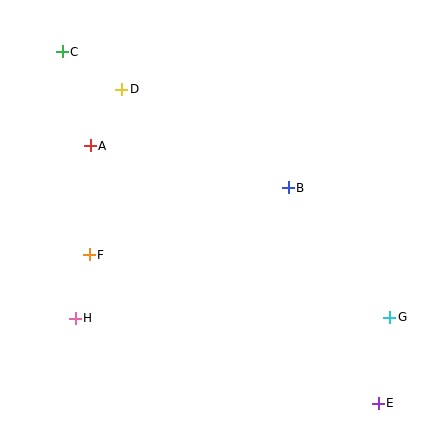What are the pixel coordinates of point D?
Point D is at (122, 89).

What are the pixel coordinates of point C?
Point C is at (62, 52).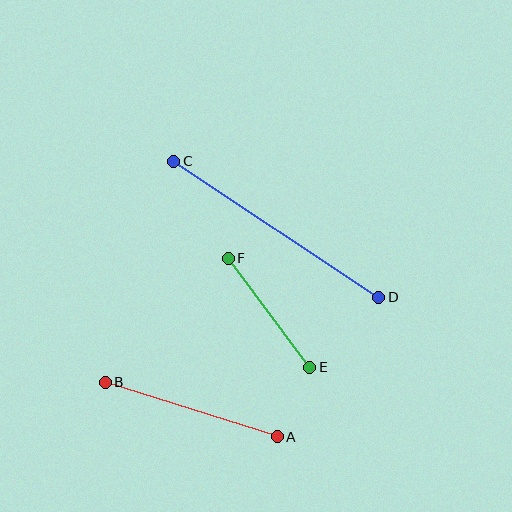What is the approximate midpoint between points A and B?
The midpoint is at approximately (191, 409) pixels.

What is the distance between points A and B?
The distance is approximately 180 pixels.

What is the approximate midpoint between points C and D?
The midpoint is at approximately (276, 229) pixels.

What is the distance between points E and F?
The distance is approximately 136 pixels.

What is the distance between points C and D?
The distance is approximately 246 pixels.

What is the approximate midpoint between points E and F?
The midpoint is at approximately (269, 313) pixels.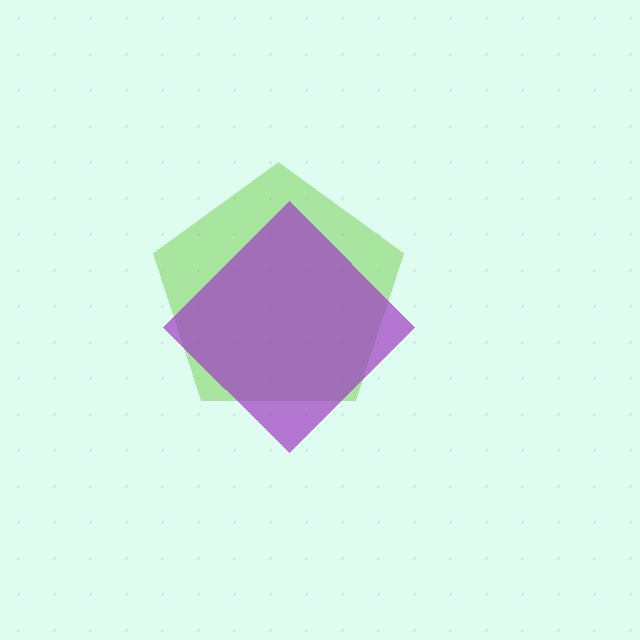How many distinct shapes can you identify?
There are 2 distinct shapes: a lime pentagon, a purple diamond.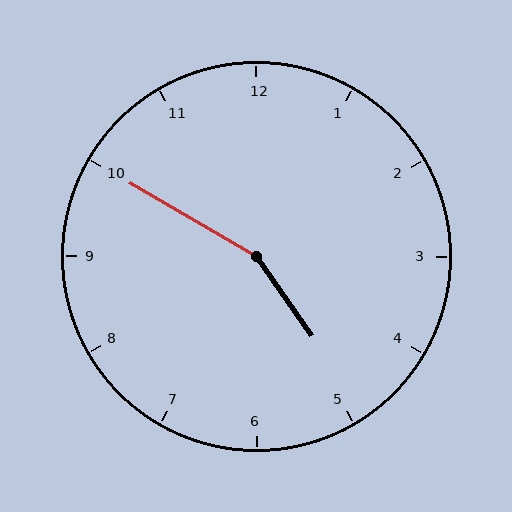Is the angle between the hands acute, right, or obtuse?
It is obtuse.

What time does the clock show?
4:50.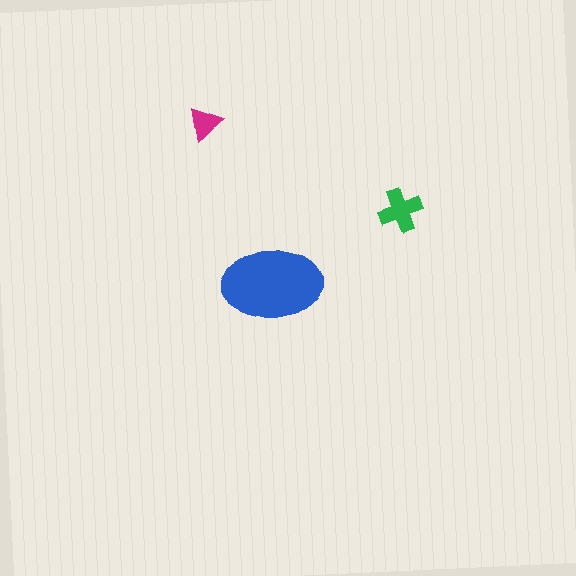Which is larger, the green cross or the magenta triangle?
The green cross.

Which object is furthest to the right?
The green cross is rightmost.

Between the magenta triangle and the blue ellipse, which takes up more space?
The blue ellipse.